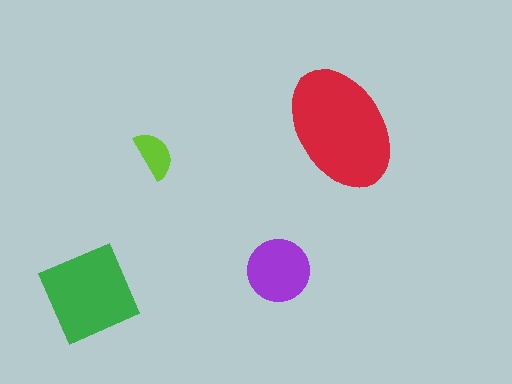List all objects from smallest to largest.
The lime semicircle, the purple circle, the green diamond, the red ellipse.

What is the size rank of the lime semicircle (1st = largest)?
4th.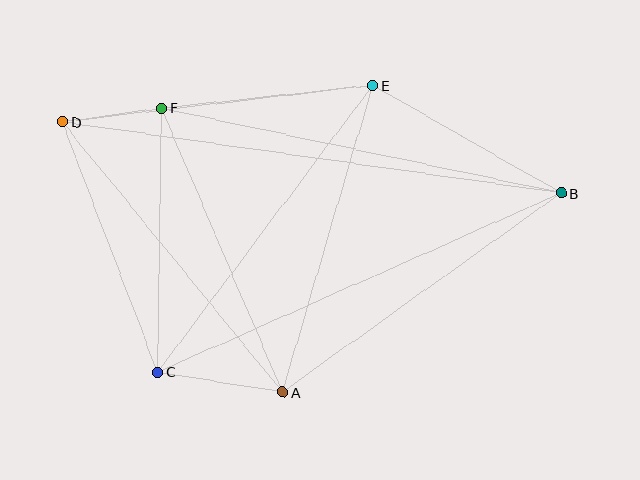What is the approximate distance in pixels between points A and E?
The distance between A and E is approximately 320 pixels.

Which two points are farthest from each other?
Points B and D are farthest from each other.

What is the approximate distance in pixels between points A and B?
The distance between A and B is approximately 342 pixels.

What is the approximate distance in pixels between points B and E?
The distance between B and E is approximately 217 pixels.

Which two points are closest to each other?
Points D and F are closest to each other.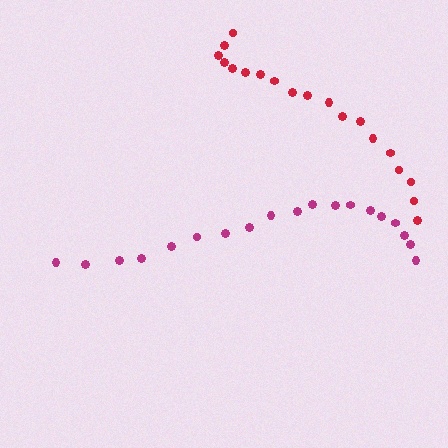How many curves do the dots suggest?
There are 2 distinct paths.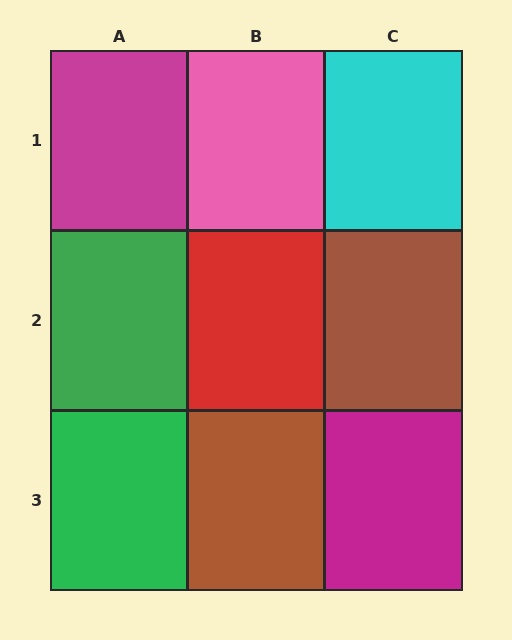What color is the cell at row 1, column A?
Magenta.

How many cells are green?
2 cells are green.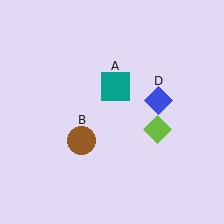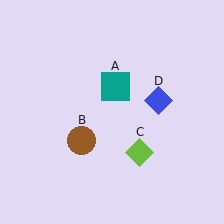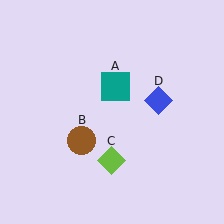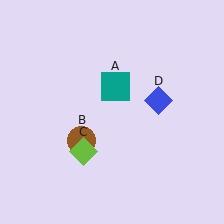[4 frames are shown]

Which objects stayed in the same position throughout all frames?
Teal square (object A) and brown circle (object B) and blue diamond (object D) remained stationary.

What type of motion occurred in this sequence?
The lime diamond (object C) rotated clockwise around the center of the scene.